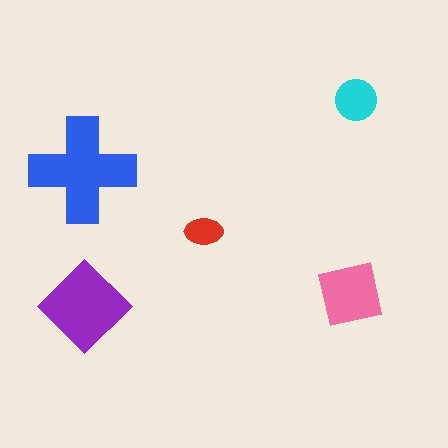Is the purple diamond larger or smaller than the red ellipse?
Larger.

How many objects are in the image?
There are 5 objects in the image.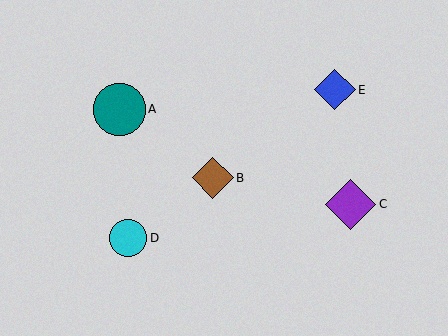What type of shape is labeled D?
Shape D is a cyan circle.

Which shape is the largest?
The teal circle (labeled A) is the largest.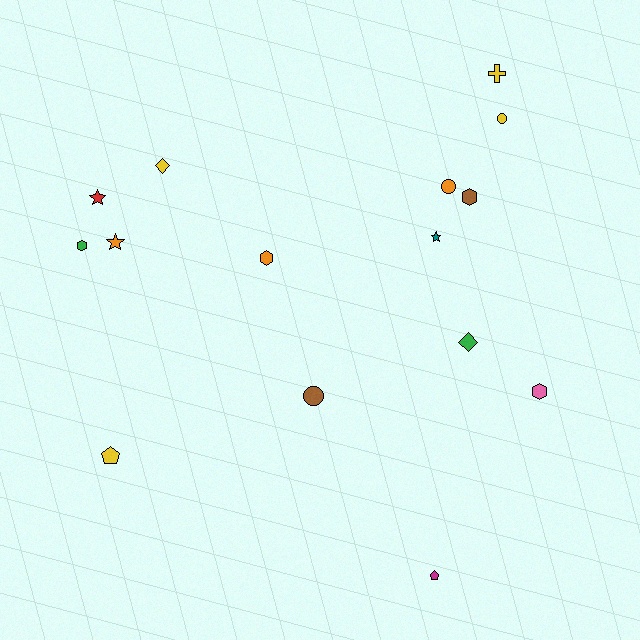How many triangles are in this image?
There are no triangles.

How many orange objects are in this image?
There are 3 orange objects.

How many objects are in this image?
There are 15 objects.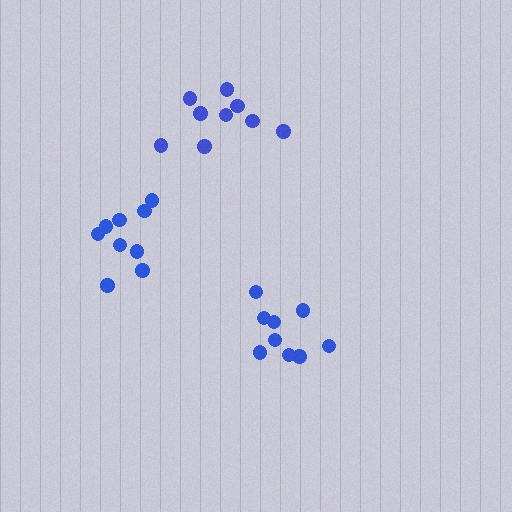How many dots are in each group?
Group 1: 9 dots, Group 2: 9 dots, Group 3: 9 dots (27 total).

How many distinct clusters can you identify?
There are 3 distinct clusters.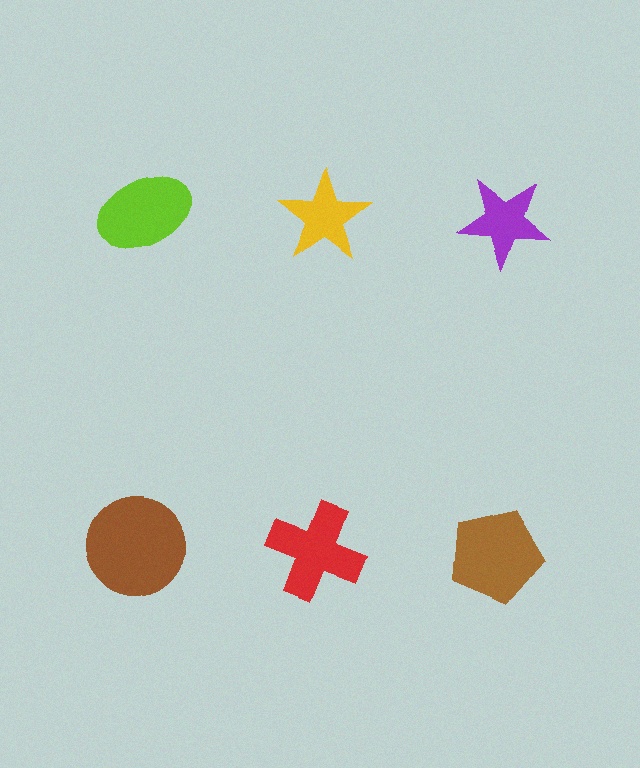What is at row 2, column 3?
A brown pentagon.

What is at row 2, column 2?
A red cross.